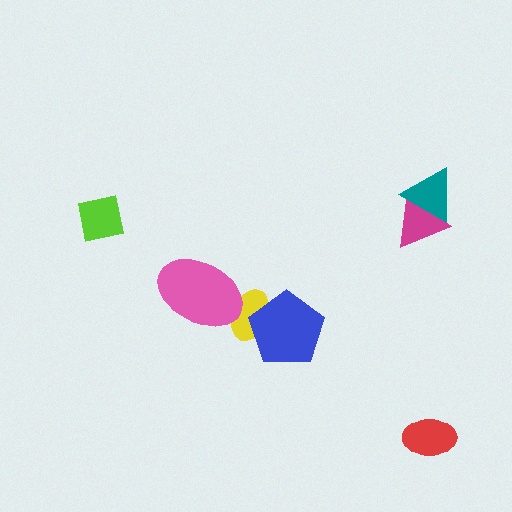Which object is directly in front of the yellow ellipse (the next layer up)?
The blue pentagon is directly in front of the yellow ellipse.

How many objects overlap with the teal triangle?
1 object overlaps with the teal triangle.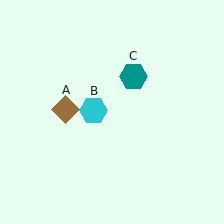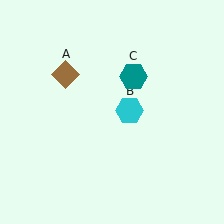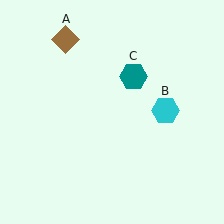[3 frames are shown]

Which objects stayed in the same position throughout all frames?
Teal hexagon (object C) remained stationary.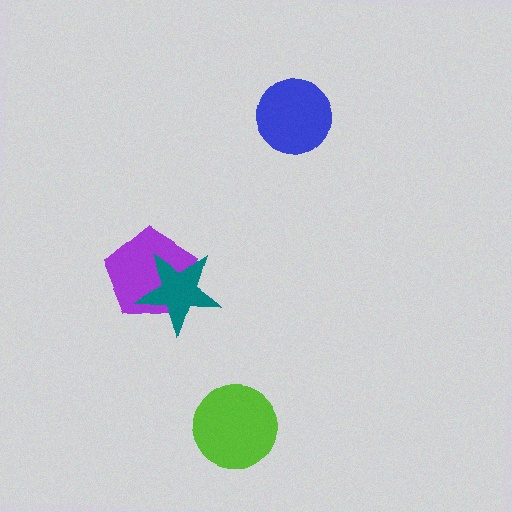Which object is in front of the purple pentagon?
The teal star is in front of the purple pentagon.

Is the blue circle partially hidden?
No, no other shape covers it.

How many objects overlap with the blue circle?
0 objects overlap with the blue circle.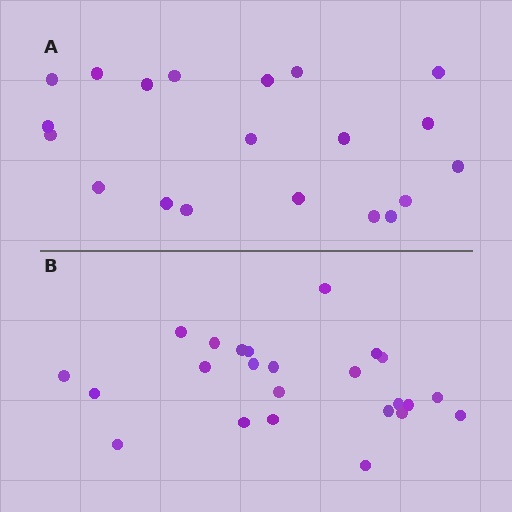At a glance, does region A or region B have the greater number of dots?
Region B (the bottom region) has more dots.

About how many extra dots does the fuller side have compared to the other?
Region B has about 4 more dots than region A.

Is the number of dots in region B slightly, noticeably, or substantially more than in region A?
Region B has only slightly more — the two regions are fairly close. The ratio is roughly 1.2 to 1.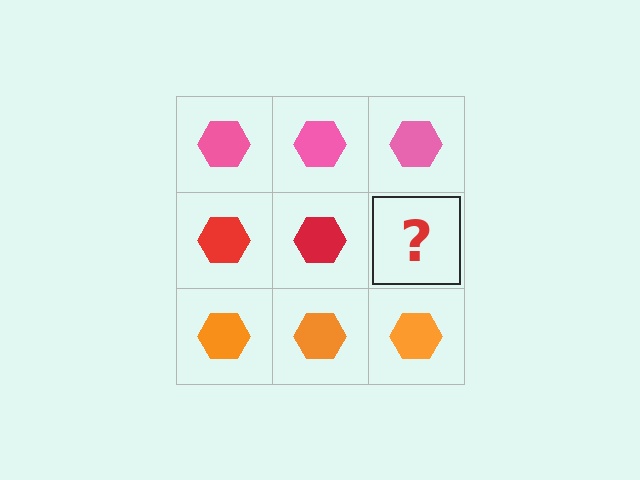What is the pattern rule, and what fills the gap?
The rule is that each row has a consistent color. The gap should be filled with a red hexagon.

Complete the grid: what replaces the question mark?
The question mark should be replaced with a red hexagon.